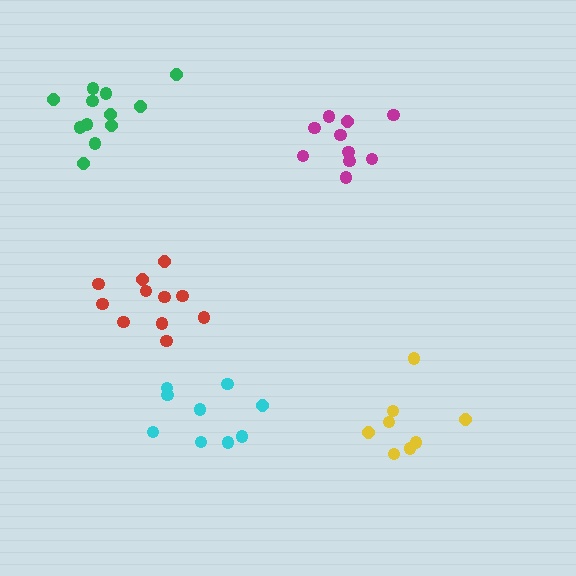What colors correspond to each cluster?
The clusters are colored: cyan, green, magenta, yellow, red.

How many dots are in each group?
Group 1: 9 dots, Group 2: 12 dots, Group 3: 10 dots, Group 4: 8 dots, Group 5: 11 dots (50 total).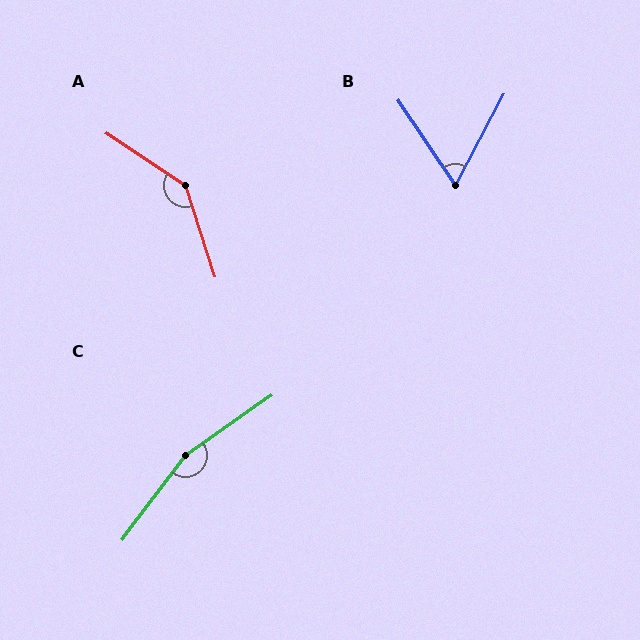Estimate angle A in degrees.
Approximately 141 degrees.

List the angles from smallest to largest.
B (62°), A (141°), C (162°).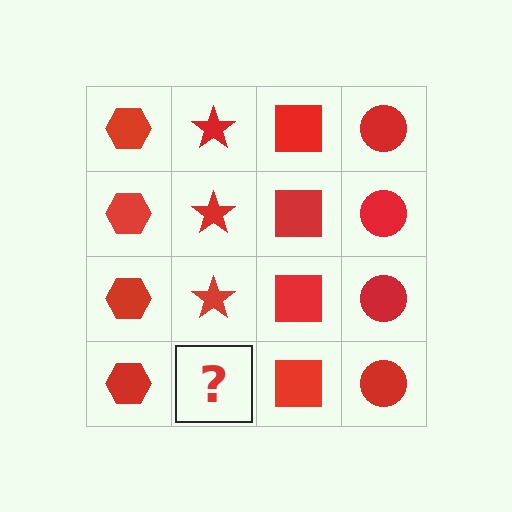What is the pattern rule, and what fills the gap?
The rule is that each column has a consistent shape. The gap should be filled with a red star.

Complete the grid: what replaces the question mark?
The question mark should be replaced with a red star.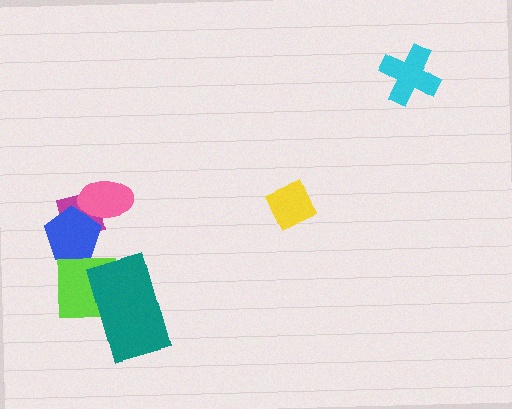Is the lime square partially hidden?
Yes, it is partially covered by another shape.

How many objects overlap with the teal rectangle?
1 object overlaps with the teal rectangle.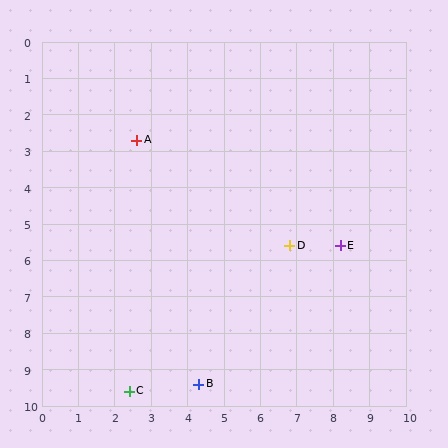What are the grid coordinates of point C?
Point C is at approximately (2.4, 9.6).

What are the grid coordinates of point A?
Point A is at approximately (2.6, 2.7).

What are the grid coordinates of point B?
Point B is at approximately (4.3, 9.4).